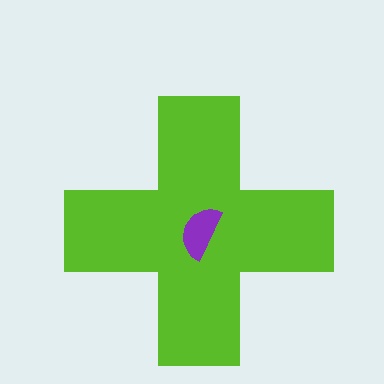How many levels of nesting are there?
2.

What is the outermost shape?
The lime cross.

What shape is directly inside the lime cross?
The purple semicircle.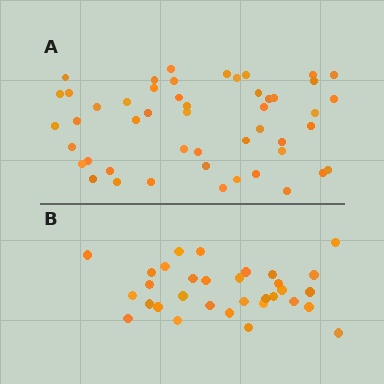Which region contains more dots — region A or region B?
Region A (the top region) has more dots.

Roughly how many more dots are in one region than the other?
Region A has approximately 15 more dots than region B.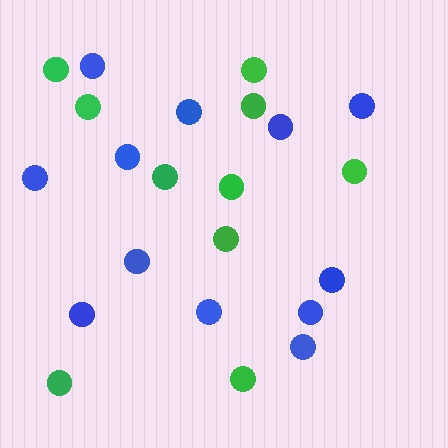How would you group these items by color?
There are 2 groups: one group of green circles (10) and one group of blue circles (12).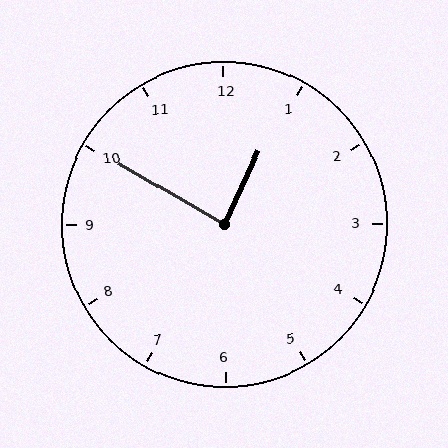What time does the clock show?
12:50.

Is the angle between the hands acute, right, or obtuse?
It is right.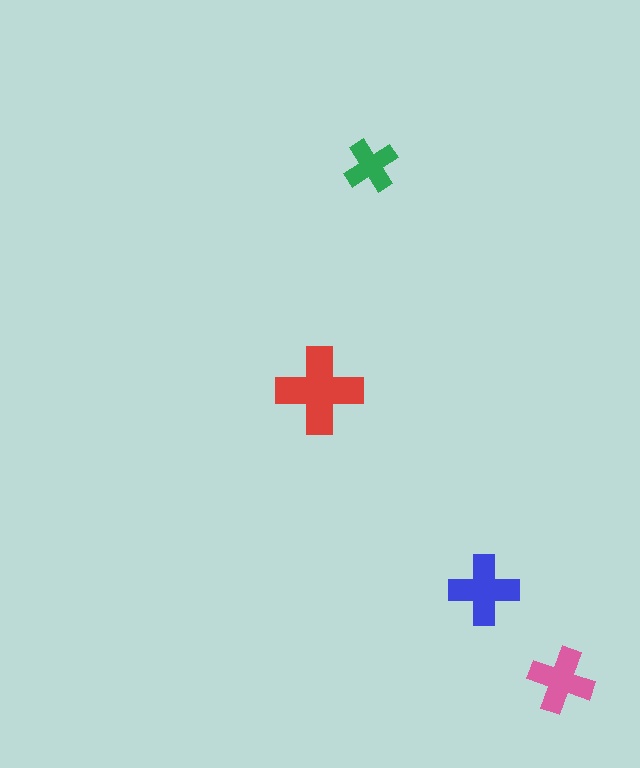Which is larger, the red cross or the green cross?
The red one.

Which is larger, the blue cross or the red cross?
The red one.